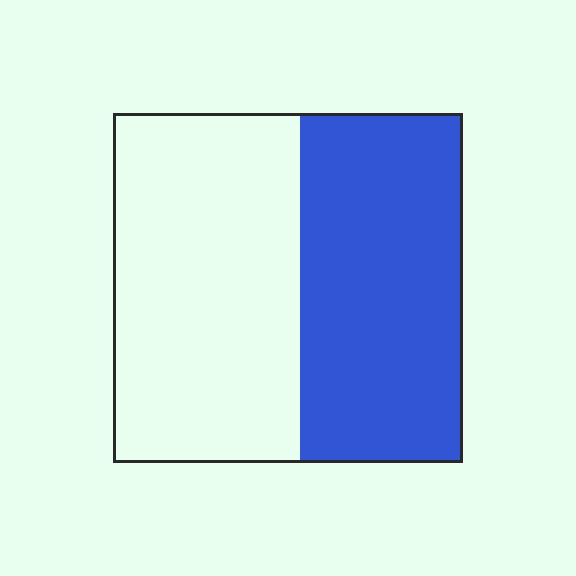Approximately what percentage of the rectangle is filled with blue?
Approximately 45%.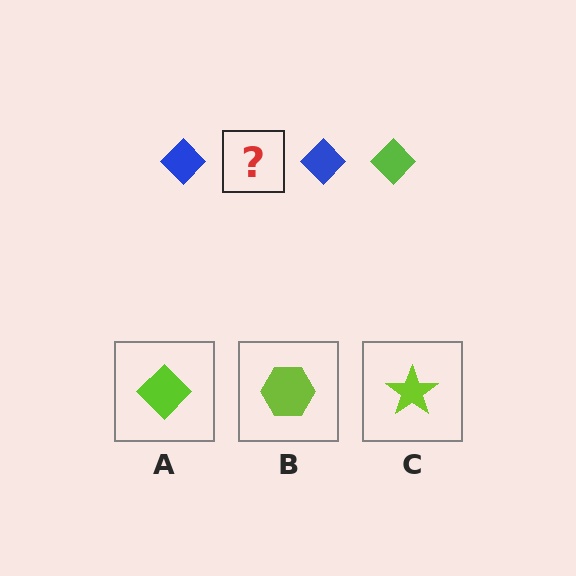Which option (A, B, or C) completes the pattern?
A.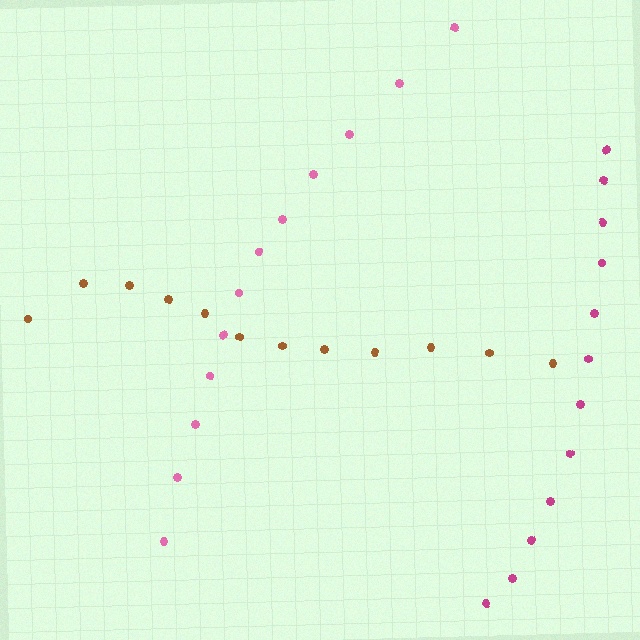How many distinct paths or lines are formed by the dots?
There are 3 distinct paths.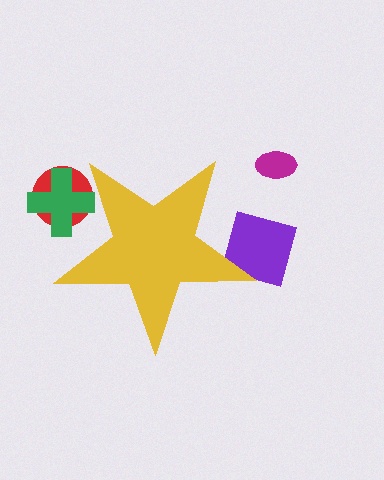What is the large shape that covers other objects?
A yellow star.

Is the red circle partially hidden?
Yes, the red circle is partially hidden behind the yellow star.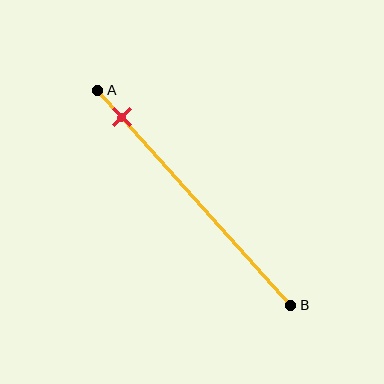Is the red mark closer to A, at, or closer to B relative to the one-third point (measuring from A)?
The red mark is closer to point A than the one-third point of segment AB.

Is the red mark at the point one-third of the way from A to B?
No, the mark is at about 10% from A, not at the 33% one-third point.